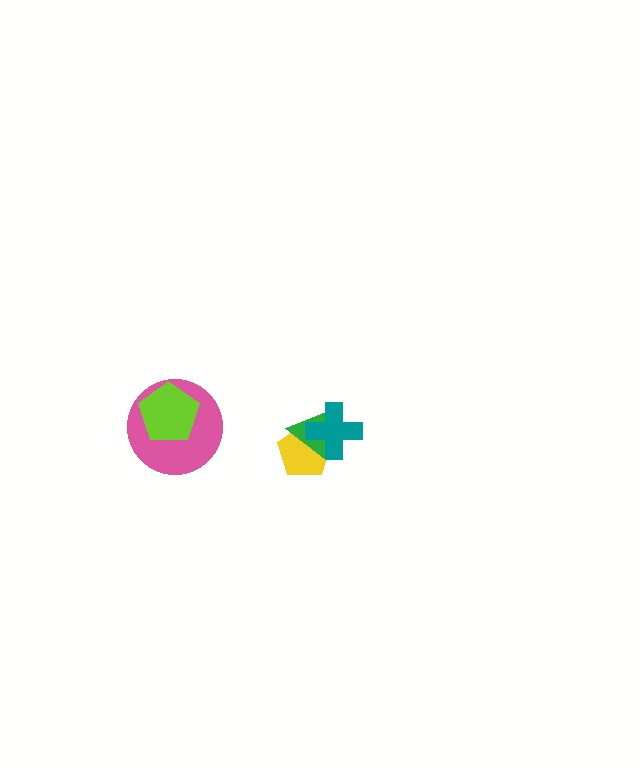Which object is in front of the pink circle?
The lime pentagon is in front of the pink circle.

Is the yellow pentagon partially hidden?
Yes, it is partially covered by another shape.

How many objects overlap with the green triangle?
2 objects overlap with the green triangle.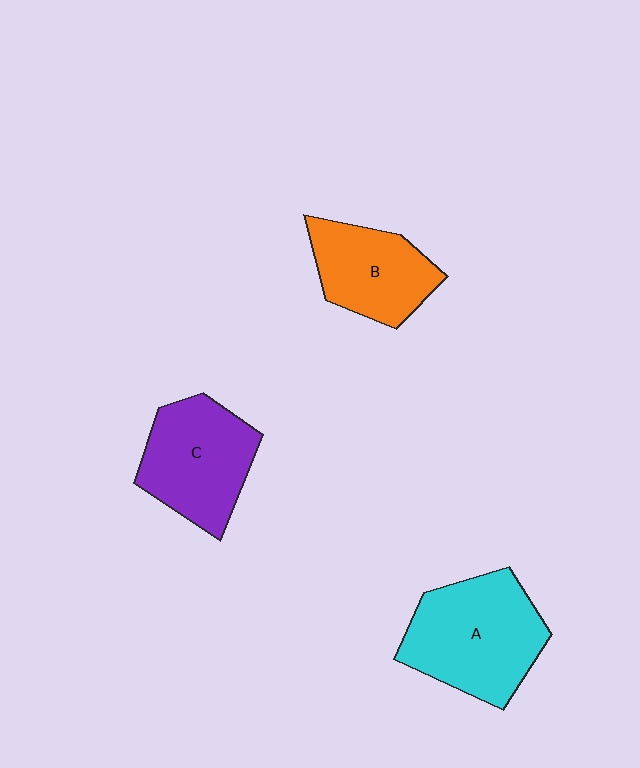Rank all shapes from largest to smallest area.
From largest to smallest: A (cyan), C (purple), B (orange).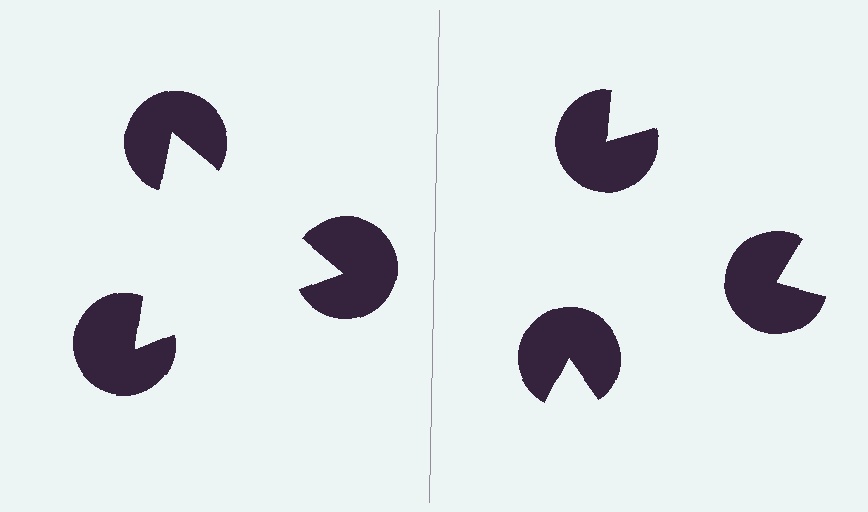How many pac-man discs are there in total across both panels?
6 — 3 on each side.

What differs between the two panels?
The pac-man discs are positioned identically on both sides; only the wedge orientations differ. On the left they align to a triangle; on the right they are misaligned.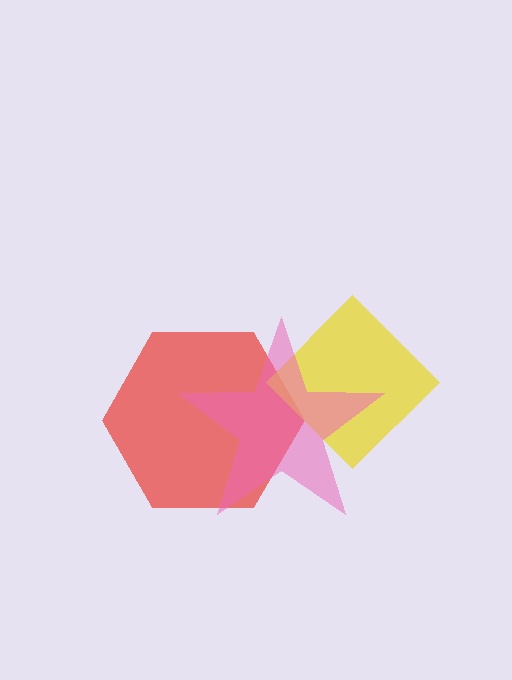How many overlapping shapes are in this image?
There are 3 overlapping shapes in the image.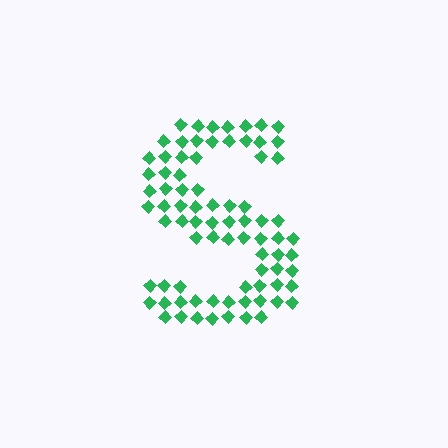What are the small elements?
The small elements are diamonds.